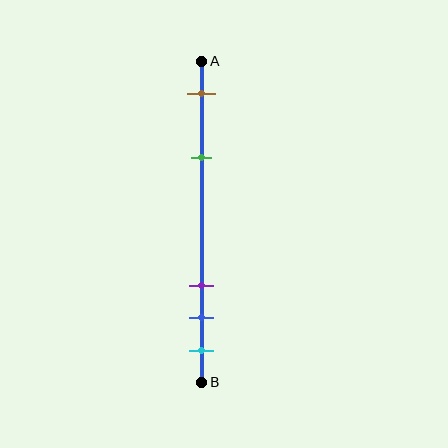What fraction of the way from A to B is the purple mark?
The purple mark is approximately 70% (0.7) of the way from A to B.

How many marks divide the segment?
There are 5 marks dividing the segment.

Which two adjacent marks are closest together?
The blue and cyan marks are the closest adjacent pair.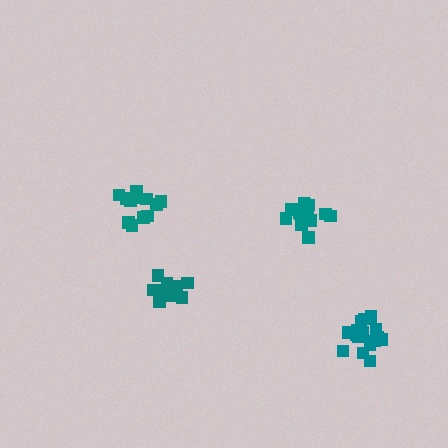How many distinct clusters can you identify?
There are 4 distinct clusters.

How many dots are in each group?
Group 1: 13 dots, Group 2: 16 dots, Group 3: 12 dots, Group 4: 14 dots (55 total).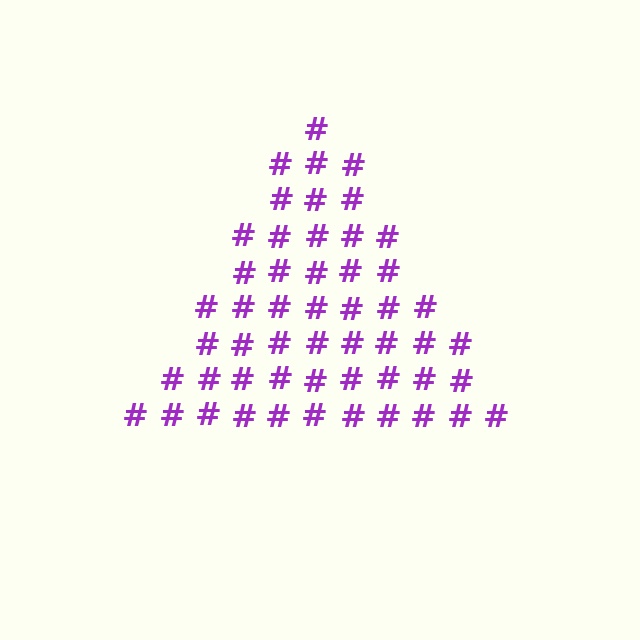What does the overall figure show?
The overall figure shows a triangle.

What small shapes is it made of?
It is made of small hash symbols.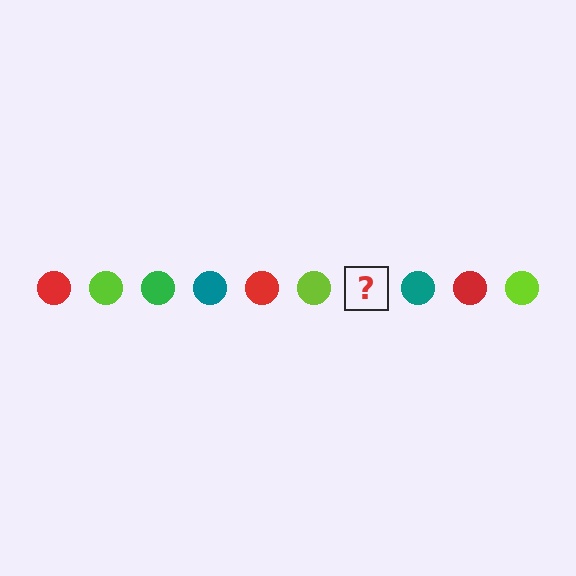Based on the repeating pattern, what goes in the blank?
The blank should be a green circle.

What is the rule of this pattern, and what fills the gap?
The rule is that the pattern cycles through red, lime, green, teal circles. The gap should be filled with a green circle.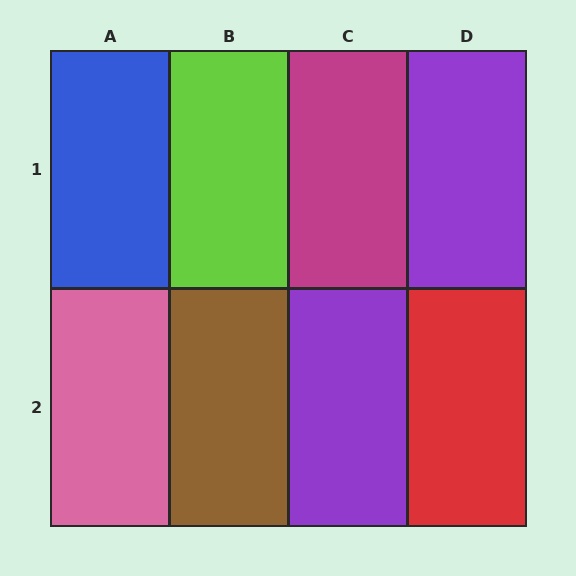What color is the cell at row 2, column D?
Red.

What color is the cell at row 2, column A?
Pink.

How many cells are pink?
1 cell is pink.